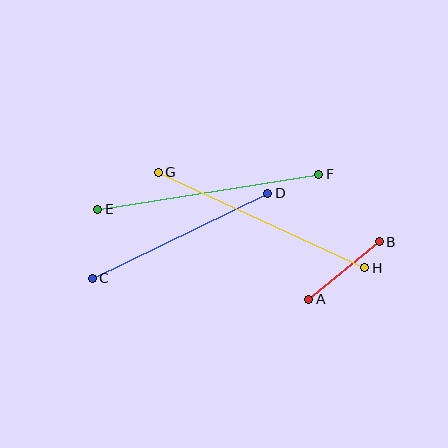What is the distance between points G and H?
The distance is approximately 227 pixels.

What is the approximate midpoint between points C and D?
The midpoint is at approximately (180, 236) pixels.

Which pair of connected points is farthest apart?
Points G and H are farthest apart.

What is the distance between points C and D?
The distance is approximately 195 pixels.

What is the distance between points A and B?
The distance is approximately 91 pixels.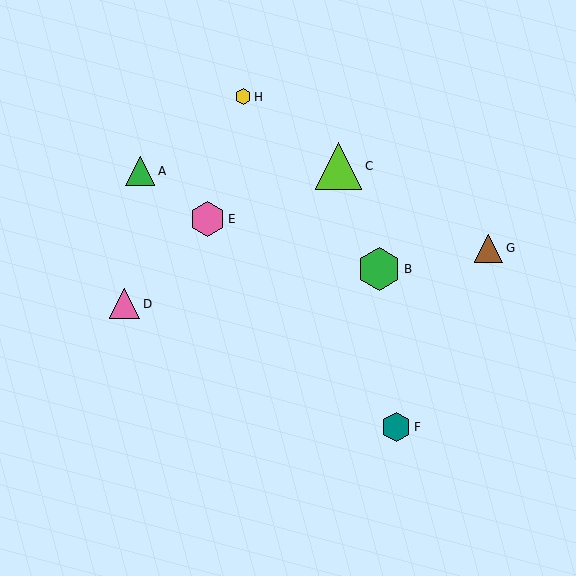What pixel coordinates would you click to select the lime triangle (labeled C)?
Click at (338, 166) to select the lime triangle C.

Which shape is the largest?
The lime triangle (labeled C) is the largest.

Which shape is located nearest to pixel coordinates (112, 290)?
The pink triangle (labeled D) at (125, 304) is nearest to that location.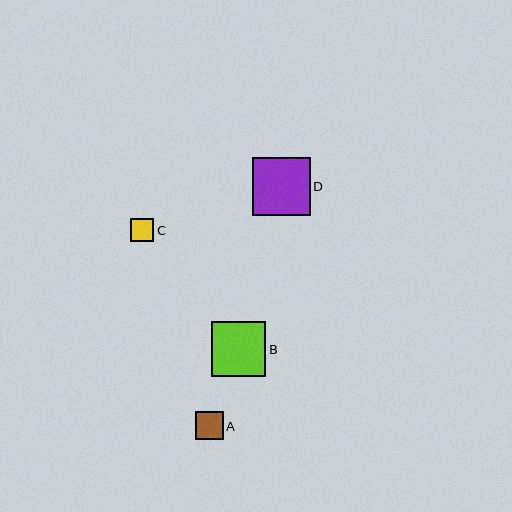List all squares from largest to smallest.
From largest to smallest: D, B, A, C.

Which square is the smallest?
Square C is the smallest with a size of approximately 23 pixels.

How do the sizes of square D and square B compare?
Square D and square B are approximately the same size.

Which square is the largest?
Square D is the largest with a size of approximately 58 pixels.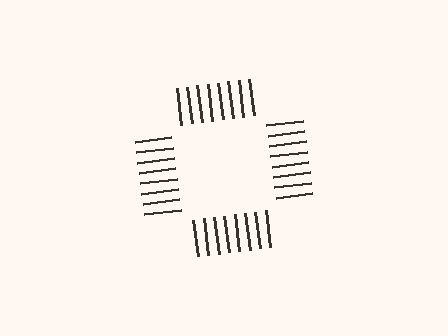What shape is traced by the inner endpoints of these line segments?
An illusory square — the line segments terminate on its edges but no continuous stroke is drawn.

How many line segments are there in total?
32 — 8 along each of the 4 edges.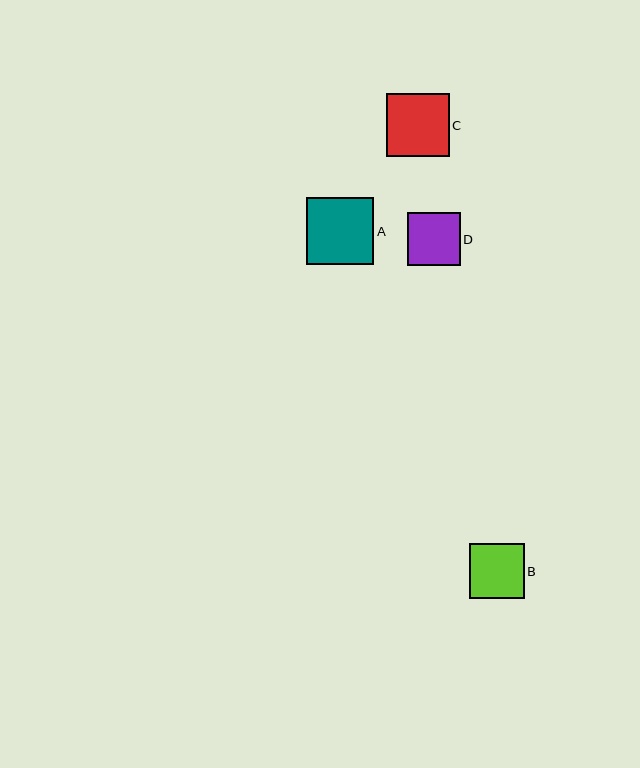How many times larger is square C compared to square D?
Square C is approximately 1.2 times the size of square D.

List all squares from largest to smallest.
From largest to smallest: A, C, B, D.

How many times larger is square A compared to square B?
Square A is approximately 1.2 times the size of square B.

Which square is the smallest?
Square D is the smallest with a size of approximately 53 pixels.